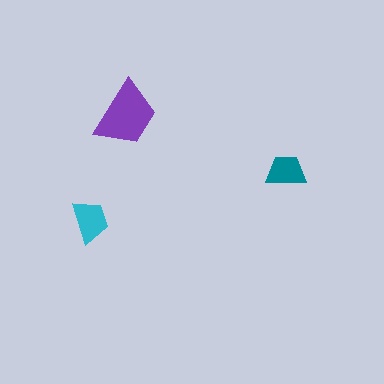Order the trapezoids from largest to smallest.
the purple one, the cyan one, the teal one.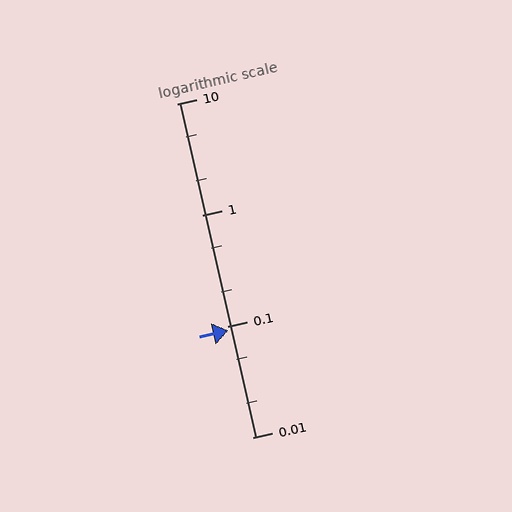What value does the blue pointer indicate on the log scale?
The pointer indicates approximately 0.091.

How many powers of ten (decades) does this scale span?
The scale spans 3 decades, from 0.01 to 10.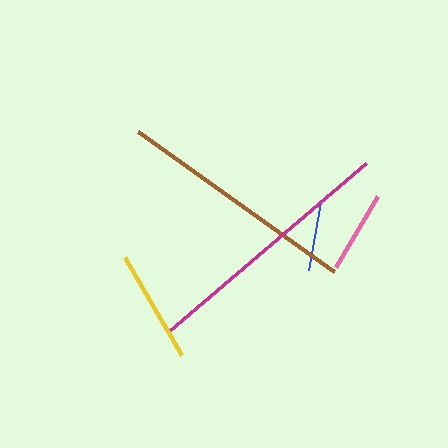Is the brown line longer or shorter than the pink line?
The brown line is longer than the pink line.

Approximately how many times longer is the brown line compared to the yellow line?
The brown line is approximately 2.1 times the length of the yellow line.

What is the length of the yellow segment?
The yellow segment is approximately 113 pixels long.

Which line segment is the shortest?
The blue line is the shortest at approximately 68 pixels.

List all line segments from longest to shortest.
From longest to shortest: magenta, brown, yellow, pink, blue.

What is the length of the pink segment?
The pink segment is approximately 83 pixels long.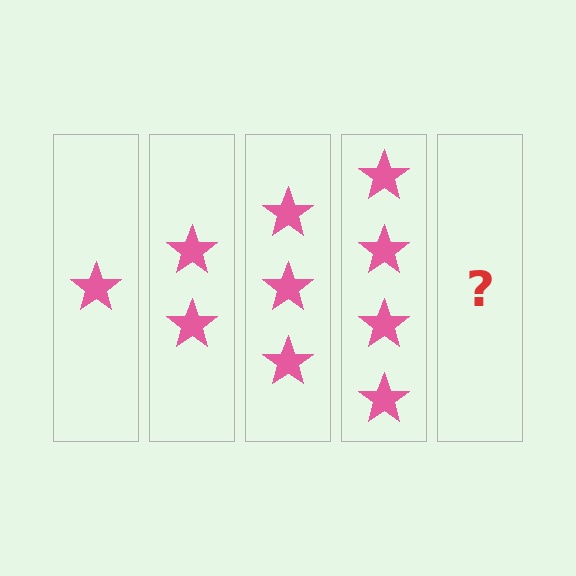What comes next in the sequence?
The next element should be 5 stars.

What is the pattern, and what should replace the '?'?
The pattern is that each step adds one more star. The '?' should be 5 stars.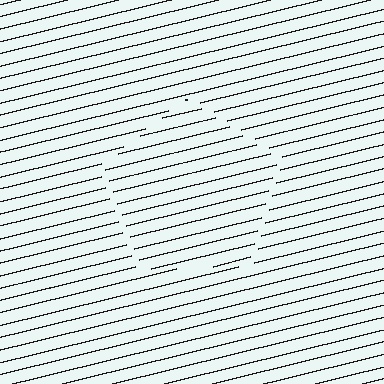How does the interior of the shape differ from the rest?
The interior of the shape contains the same grating, shifted by half a period — the contour is defined by the phase discontinuity where line-ends from the inner and outer gratings abut.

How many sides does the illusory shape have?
5 sides — the line-ends trace a pentagon.